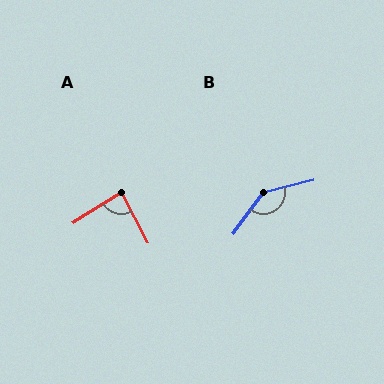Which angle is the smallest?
A, at approximately 85 degrees.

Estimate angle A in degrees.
Approximately 85 degrees.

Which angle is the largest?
B, at approximately 140 degrees.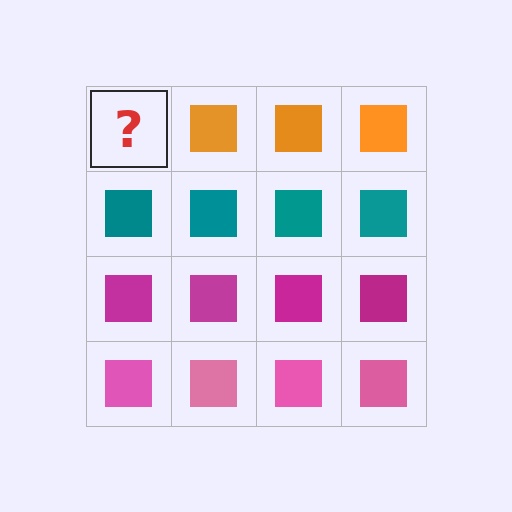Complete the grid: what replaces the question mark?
The question mark should be replaced with an orange square.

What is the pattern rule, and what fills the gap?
The rule is that each row has a consistent color. The gap should be filled with an orange square.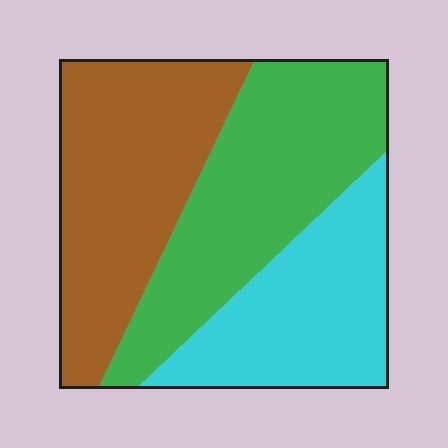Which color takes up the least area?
Cyan, at roughly 30%.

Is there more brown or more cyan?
Brown.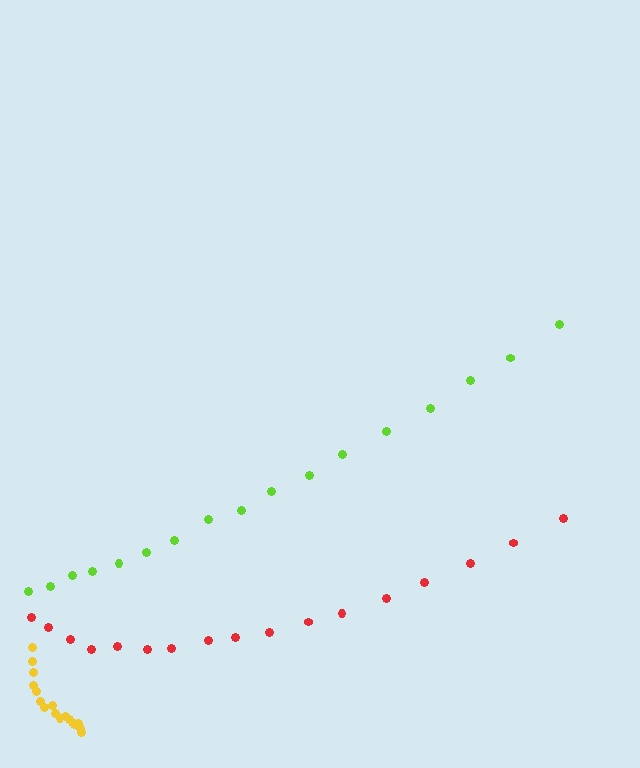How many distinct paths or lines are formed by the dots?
There are 3 distinct paths.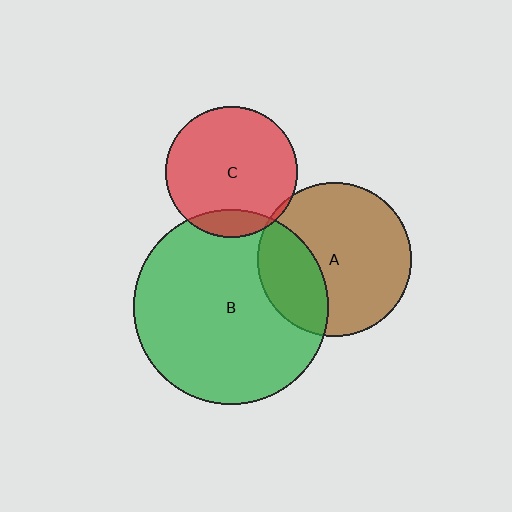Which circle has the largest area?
Circle B (green).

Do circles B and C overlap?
Yes.